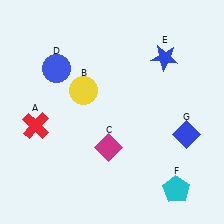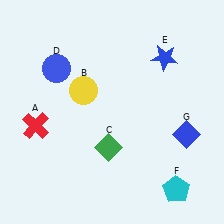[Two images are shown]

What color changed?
The diamond (C) changed from magenta in Image 1 to green in Image 2.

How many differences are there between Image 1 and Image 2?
There is 1 difference between the two images.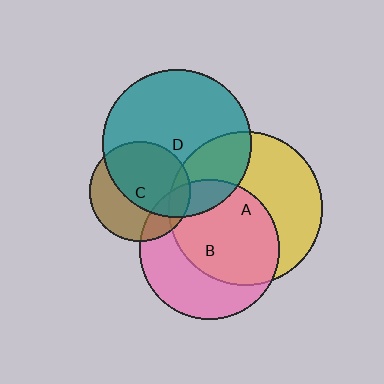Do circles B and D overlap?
Yes.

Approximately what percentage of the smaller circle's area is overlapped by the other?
Approximately 15%.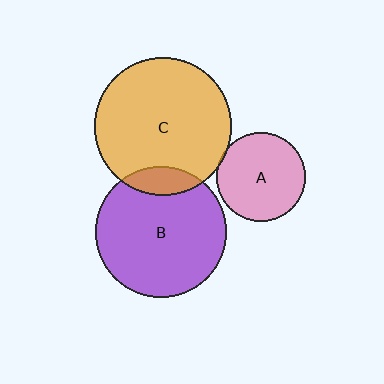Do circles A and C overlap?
Yes.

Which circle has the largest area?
Circle C (orange).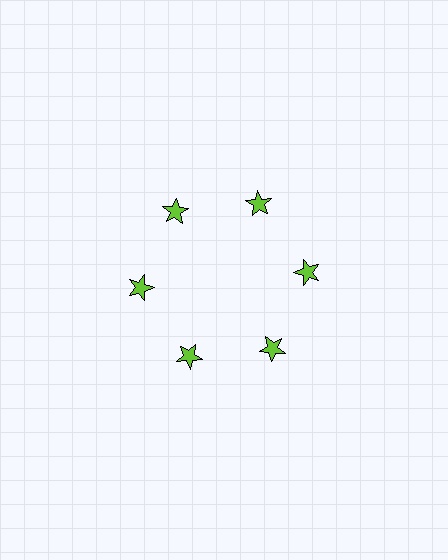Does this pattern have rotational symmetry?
Yes, this pattern has 6-fold rotational symmetry. It looks the same after rotating 60 degrees around the center.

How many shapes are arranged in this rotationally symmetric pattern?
There are 6 shapes, arranged in 6 groups of 1.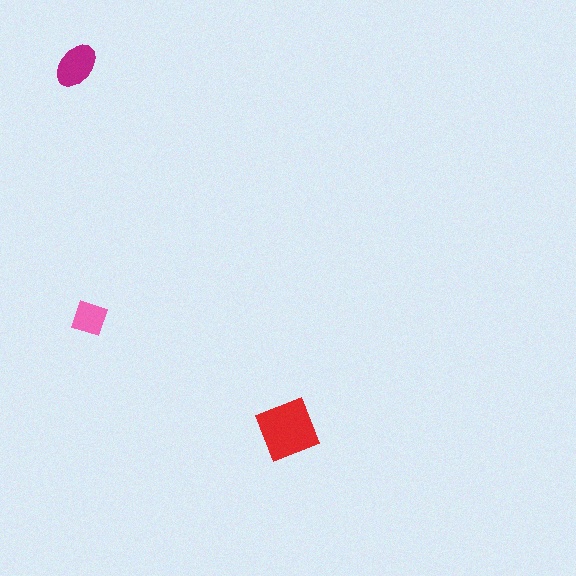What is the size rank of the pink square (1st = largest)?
3rd.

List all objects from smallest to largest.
The pink square, the magenta ellipse, the red diamond.